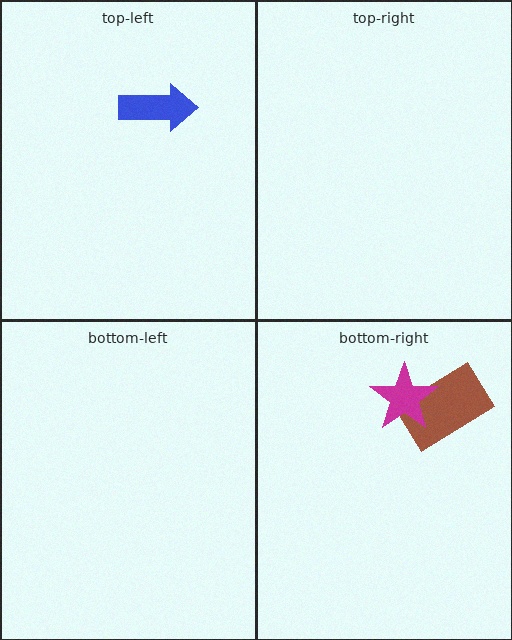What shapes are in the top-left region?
The blue arrow.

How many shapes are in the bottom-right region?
2.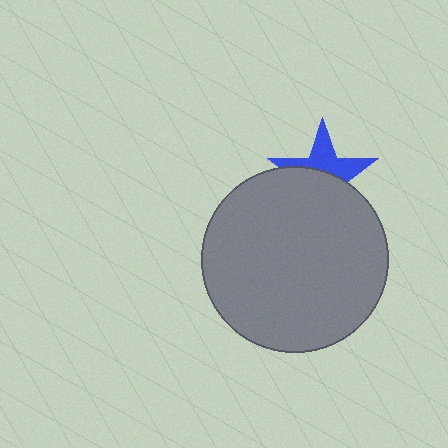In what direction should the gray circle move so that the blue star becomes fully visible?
The gray circle should move down. That is the shortest direction to clear the overlap and leave the blue star fully visible.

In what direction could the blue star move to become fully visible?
The blue star could move up. That would shift it out from behind the gray circle entirely.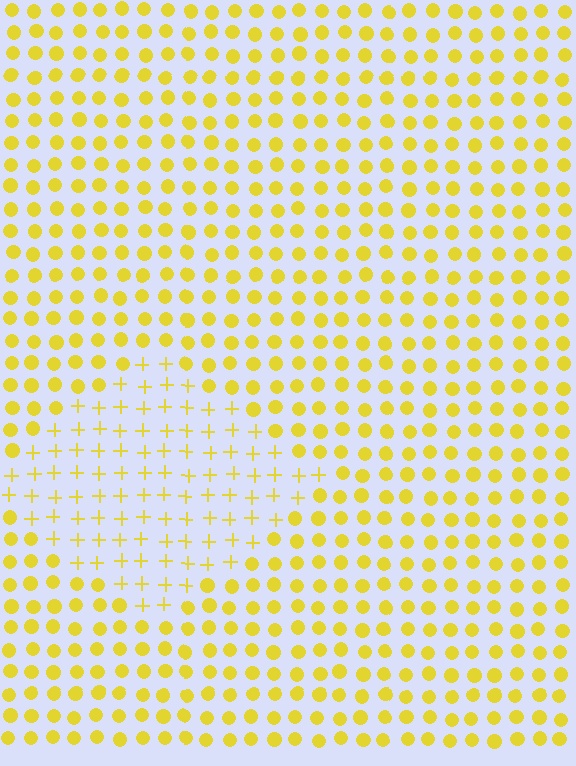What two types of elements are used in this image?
The image uses plus signs inside the diamond region and circles outside it.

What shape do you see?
I see a diamond.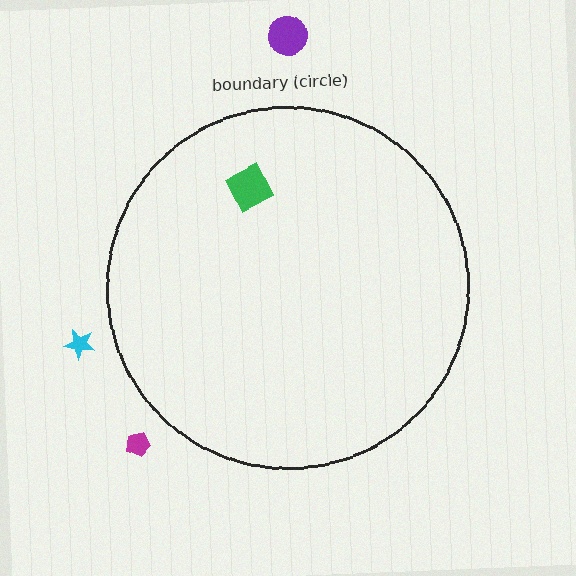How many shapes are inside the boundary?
1 inside, 3 outside.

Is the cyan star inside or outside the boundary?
Outside.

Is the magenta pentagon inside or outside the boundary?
Outside.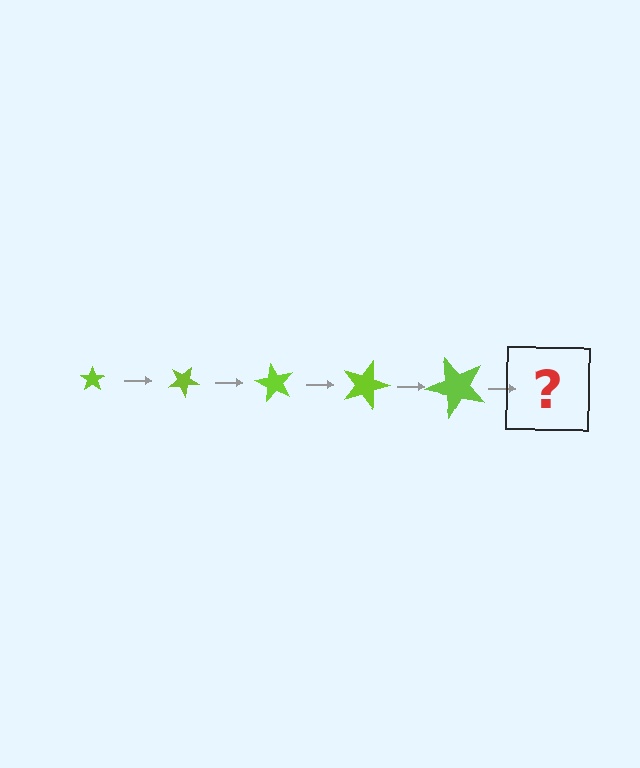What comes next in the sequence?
The next element should be a star, larger than the previous one and rotated 150 degrees from the start.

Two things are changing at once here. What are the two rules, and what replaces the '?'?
The two rules are that the star grows larger each step and it rotates 30 degrees each step. The '?' should be a star, larger than the previous one and rotated 150 degrees from the start.